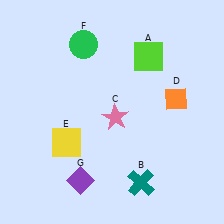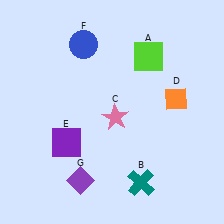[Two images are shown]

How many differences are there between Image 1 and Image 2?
There are 2 differences between the two images.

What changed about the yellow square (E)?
In Image 1, E is yellow. In Image 2, it changed to purple.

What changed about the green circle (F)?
In Image 1, F is green. In Image 2, it changed to blue.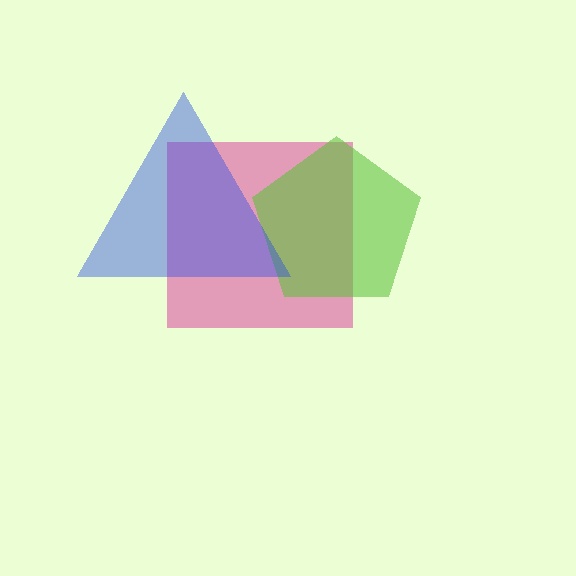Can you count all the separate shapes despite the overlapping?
Yes, there are 3 separate shapes.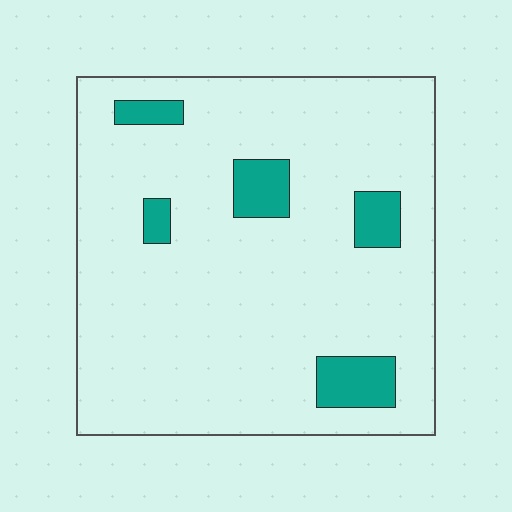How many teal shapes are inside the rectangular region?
5.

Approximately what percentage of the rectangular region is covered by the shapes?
Approximately 10%.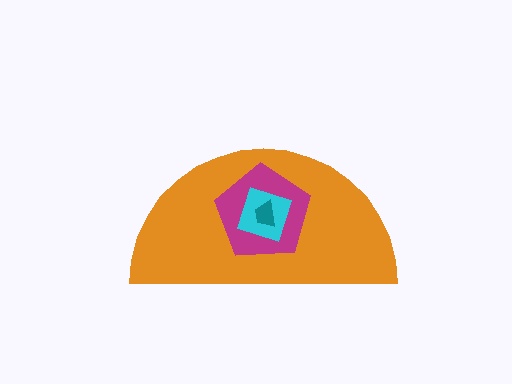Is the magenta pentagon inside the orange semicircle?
Yes.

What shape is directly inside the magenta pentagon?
The cyan square.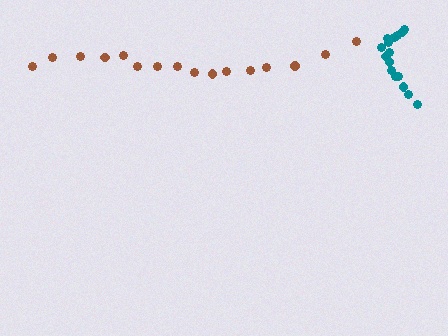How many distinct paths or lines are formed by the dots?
There are 2 distinct paths.